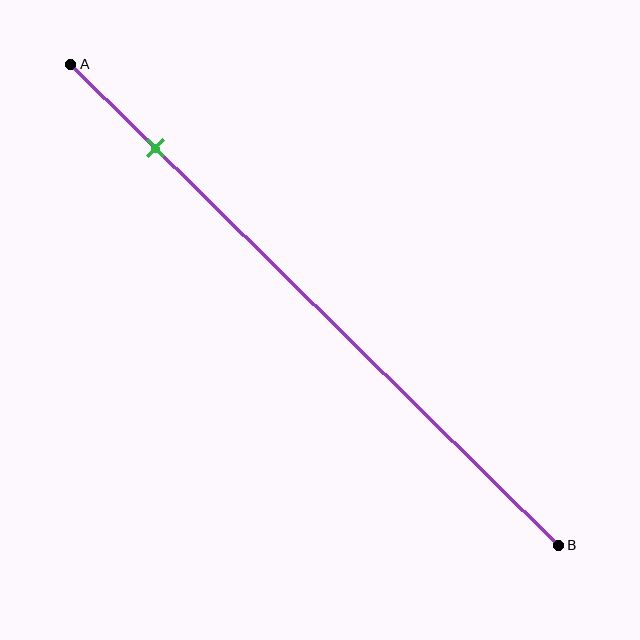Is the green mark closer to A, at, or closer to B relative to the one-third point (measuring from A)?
The green mark is closer to point A than the one-third point of segment AB.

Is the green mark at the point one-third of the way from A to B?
No, the mark is at about 15% from A, not at the 33% one-third point.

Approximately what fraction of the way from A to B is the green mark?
The green mark is approximately 15% of the way from A to B.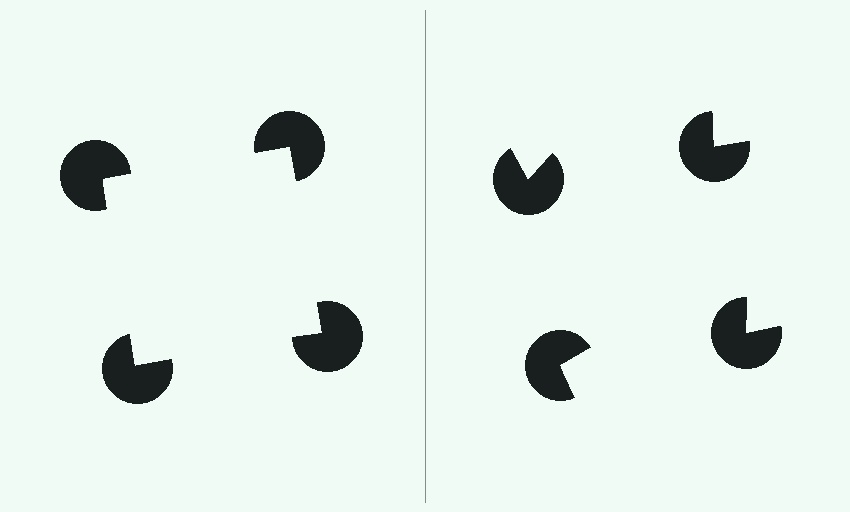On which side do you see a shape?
An illusory square appears on the left side. On the right side the wedge cuts are rotated, so no coherent shape forms.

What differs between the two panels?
The pac-man discs are positioned identically on both sides; only the wedge orientations differ. On the left they align to a square; on the right they are misaligned.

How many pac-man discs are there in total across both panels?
8 — 4 on each side.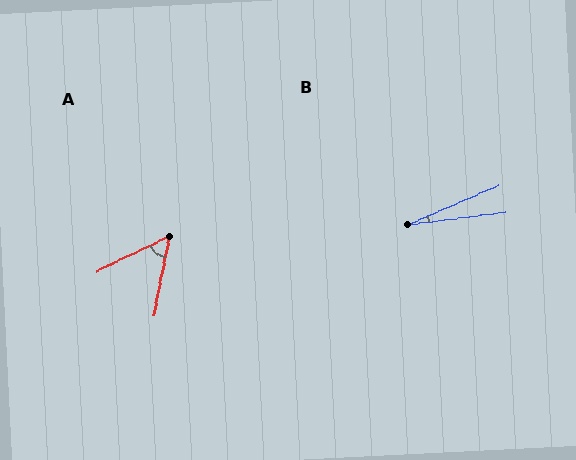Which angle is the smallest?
B, at approximately 16 degrees.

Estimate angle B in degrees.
Approximately 16 degrees.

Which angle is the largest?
A, at approximately 53 degrees.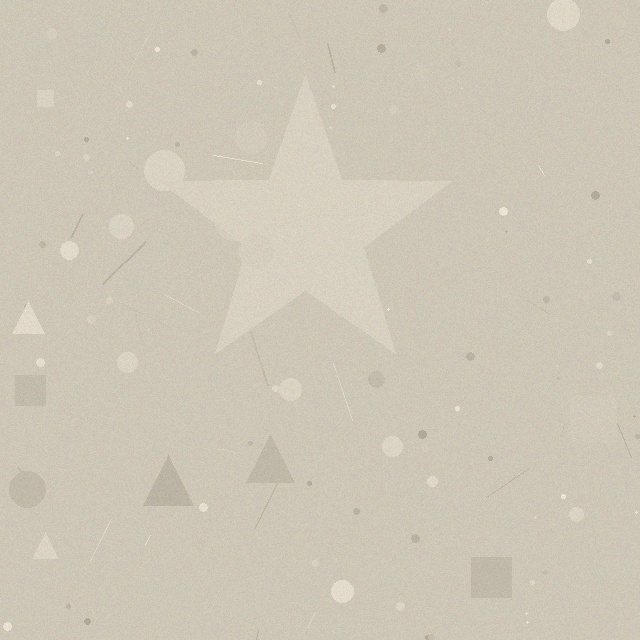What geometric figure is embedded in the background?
A star is embedded in the background.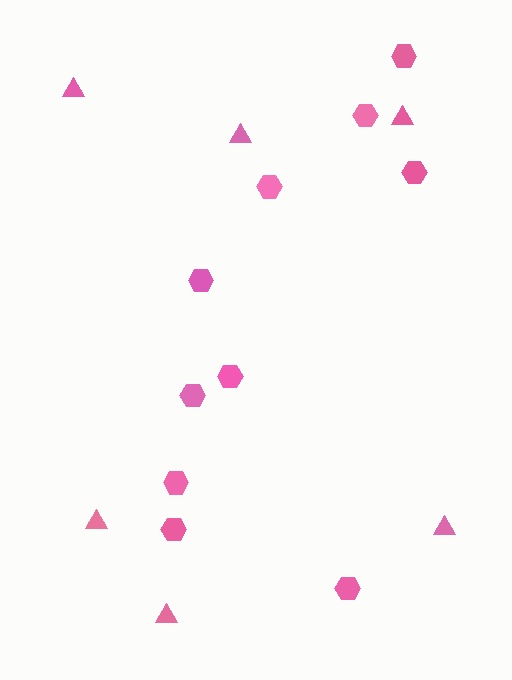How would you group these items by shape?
There are 2 groups: one group of triangles (6) and one group of hexagons (10).